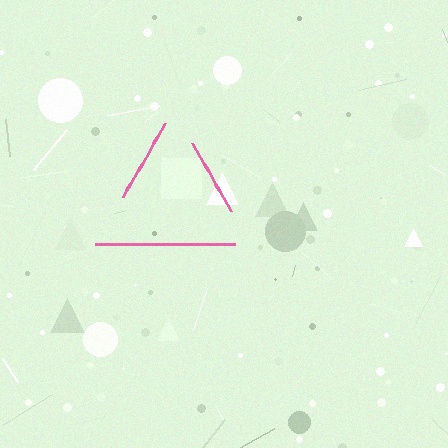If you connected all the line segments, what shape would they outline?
They would outline a triangle.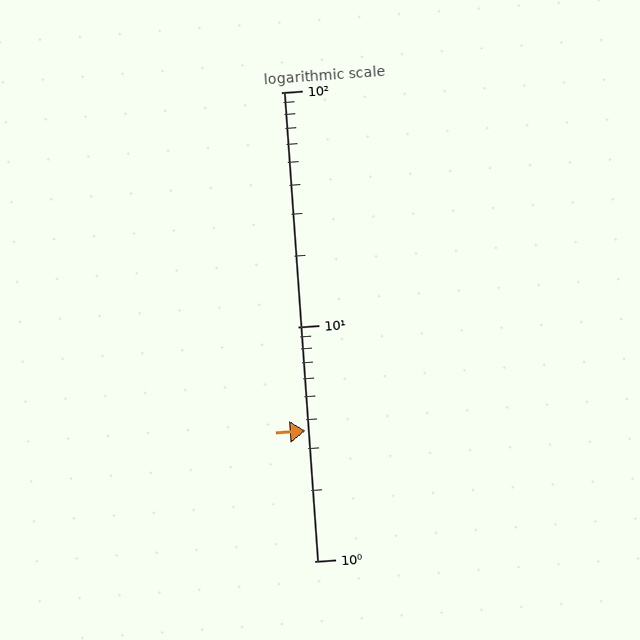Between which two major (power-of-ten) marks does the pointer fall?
The pointer is between 1 and 10.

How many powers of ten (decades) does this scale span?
The scale spans 2 decades, from 1 to 100.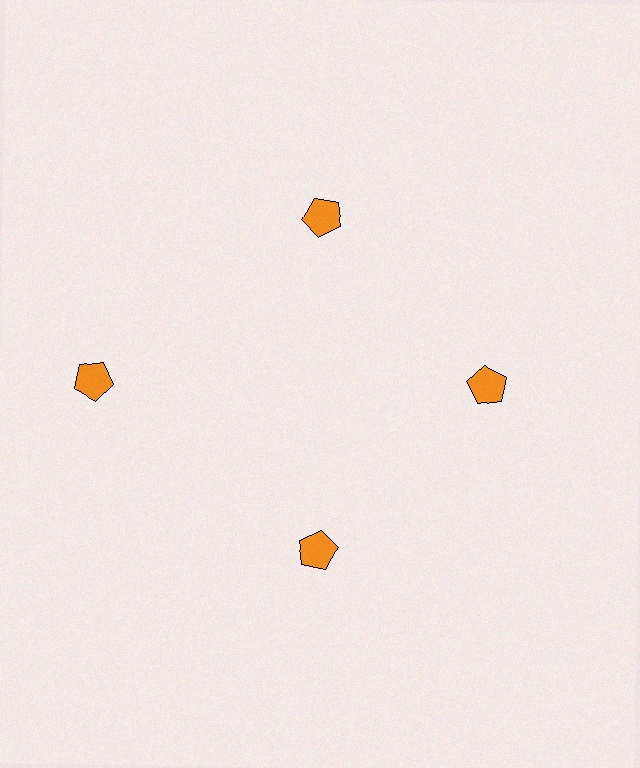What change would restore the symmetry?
The symmetry would be restored by moving it inward, back onto the ring so that all 4 pentagons sit at equal angles and equal distance from the center.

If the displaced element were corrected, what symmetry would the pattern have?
It would have 4-fold rotational symmetry — the pattern would map onto itself every 90 degrees.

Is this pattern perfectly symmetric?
No. The 4 orange pentagons are arranged in a ring, but one element near the 9 o'clock position is pushed outward from the center, breaking the 4-fold rotational symmetry.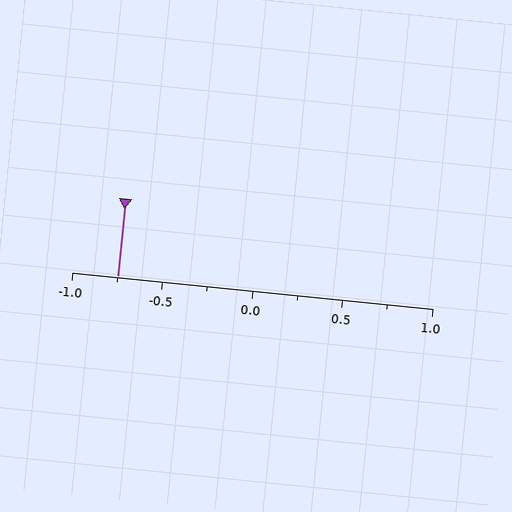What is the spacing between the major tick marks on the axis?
The major ticks are spaced 0.5 apart.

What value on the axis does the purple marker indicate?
The marker indicates approximately -0.75.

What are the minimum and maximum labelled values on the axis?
The axis runs from -1.0 to 1.0.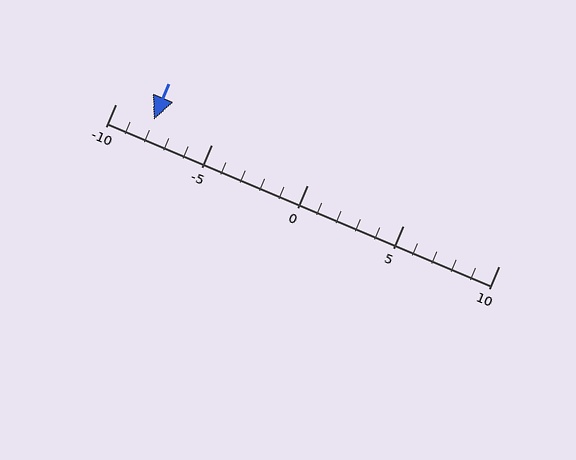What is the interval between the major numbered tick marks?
The major tick marks are spaced 5 units apart.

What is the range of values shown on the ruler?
The ruler shows values from -10 to 10.